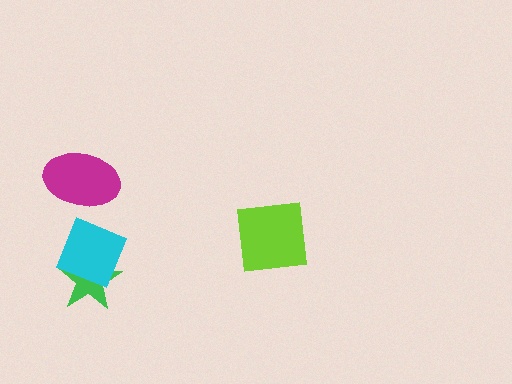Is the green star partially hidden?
Yes, it is partially covered by another shape.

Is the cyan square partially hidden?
No, no other shape covers it.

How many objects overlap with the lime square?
0 objects overlap with the lime square.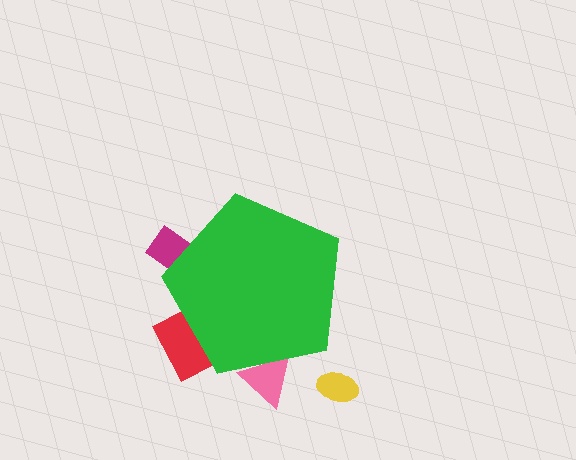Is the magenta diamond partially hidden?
Yes, the magenta diamond is partially hidden behind the green pentagon.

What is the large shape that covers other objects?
A green pentagon.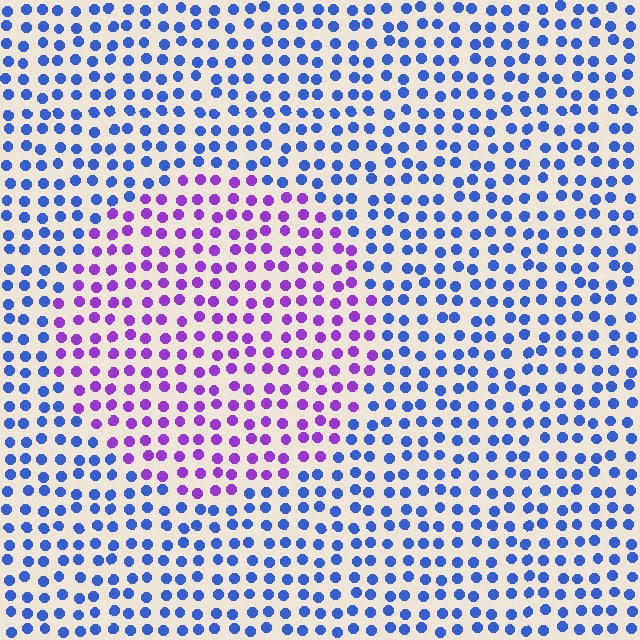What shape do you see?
I see a circle.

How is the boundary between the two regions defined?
The boundary is defined purely by a slight shift in hue (about 55 degrees). Spacing, size, and orientation are identical on both sides.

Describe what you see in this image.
The image is filled with small blue elements in a uniform arrangement. A circle-shaped region is visible where the elements are tinted to a slightly different hue, forming a subtle color boundary.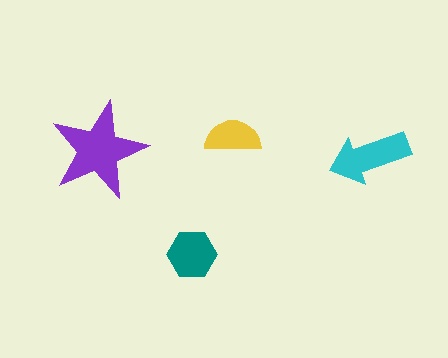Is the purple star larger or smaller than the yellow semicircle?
Larger.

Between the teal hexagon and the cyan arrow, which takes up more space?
The cyan arrow.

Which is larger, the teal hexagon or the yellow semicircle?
The teal hexagon.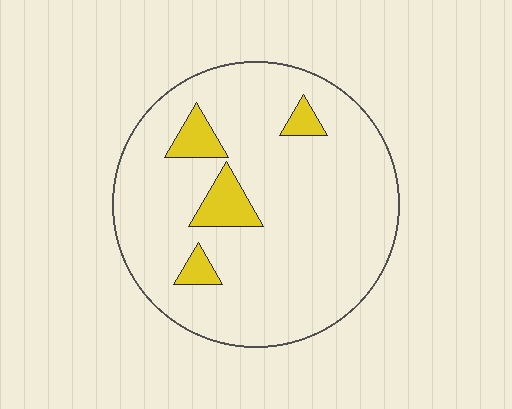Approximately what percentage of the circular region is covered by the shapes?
Approximately 10%.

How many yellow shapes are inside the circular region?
4.